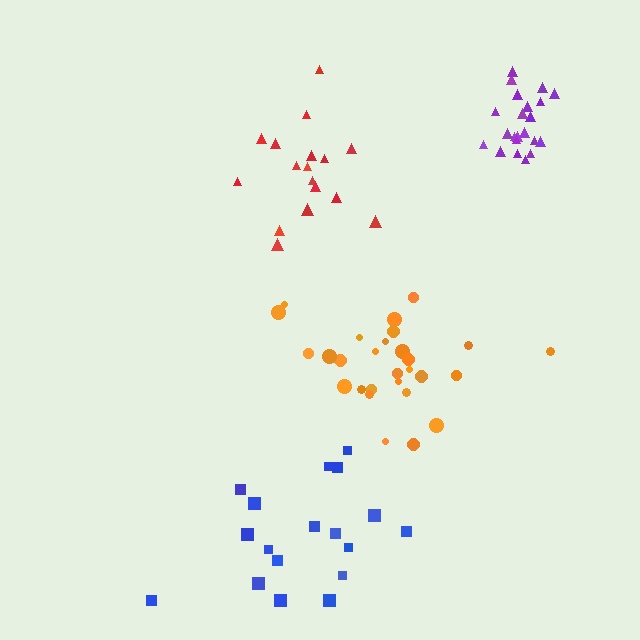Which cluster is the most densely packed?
Purple.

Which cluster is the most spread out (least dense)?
Blue.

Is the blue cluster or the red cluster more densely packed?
Red.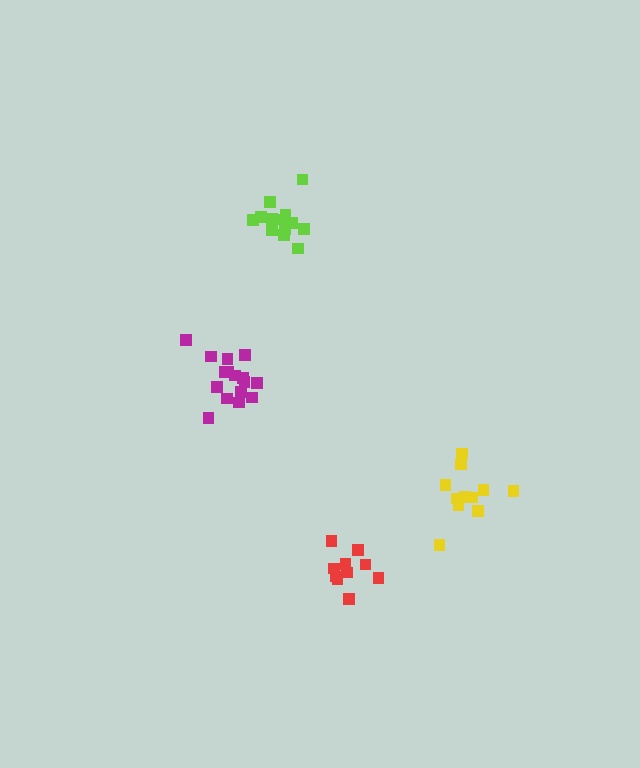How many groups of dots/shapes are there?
There are 4 groups.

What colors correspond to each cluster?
The clusters are colored: magenta, yellow, lime, red.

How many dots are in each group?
Group 1: 16 dots, Group 2: 11 dots, Group 3: 13 dots, Group 4: 10 dots (50 total).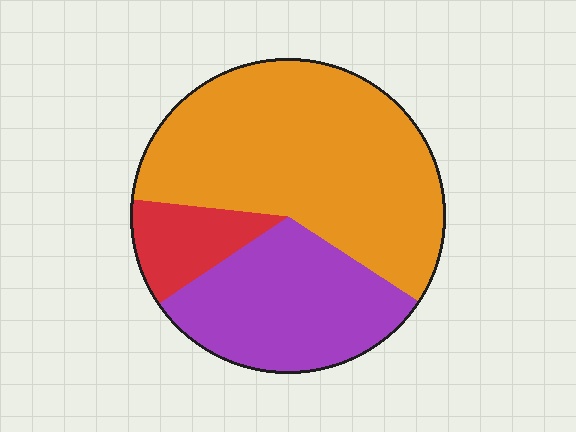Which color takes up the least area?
Red, at roughly 10%.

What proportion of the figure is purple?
Purple covers roughly 30% of the figure.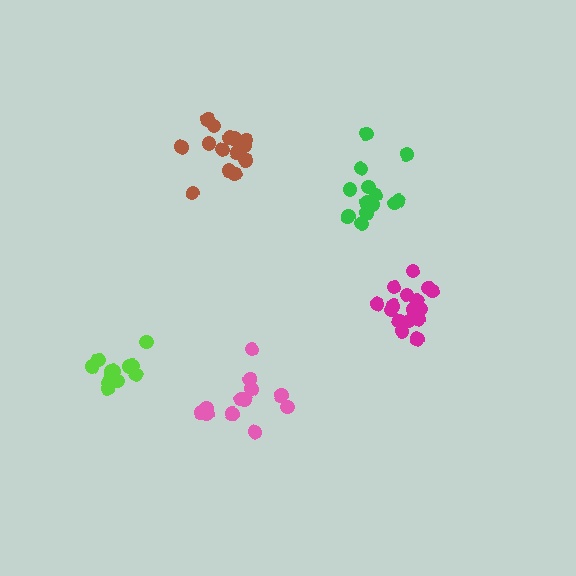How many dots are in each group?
Group 1: 15 dots, Group 2: 12 dots, Group 3: 17 dots, Group 4: 13 dots, Group 5: 12 dots (69 total).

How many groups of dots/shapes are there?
There are 5 groups.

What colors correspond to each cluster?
The clusters are colored: brown, lime, magenta, green, pink.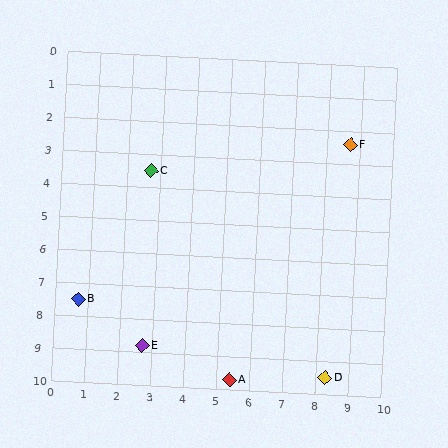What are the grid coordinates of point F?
Point F is at approximately (8.7, 2.4).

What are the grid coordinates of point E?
Point E is at approximately (2.7, 8.8).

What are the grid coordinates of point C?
Point C is at approximately (2.7, 3.5).